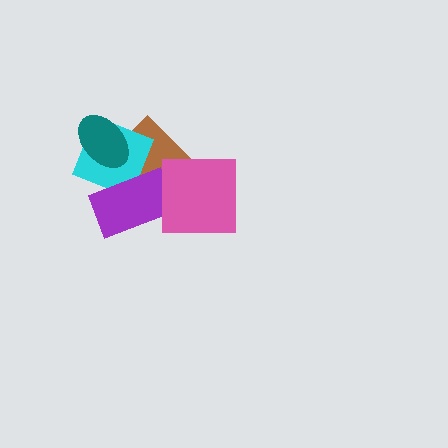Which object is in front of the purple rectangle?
The pink square is in front of the purple rectangle.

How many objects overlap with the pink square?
2 objects overlap with the pink square.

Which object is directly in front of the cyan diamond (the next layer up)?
The purple rectangle is directly in front of the cyan diamond.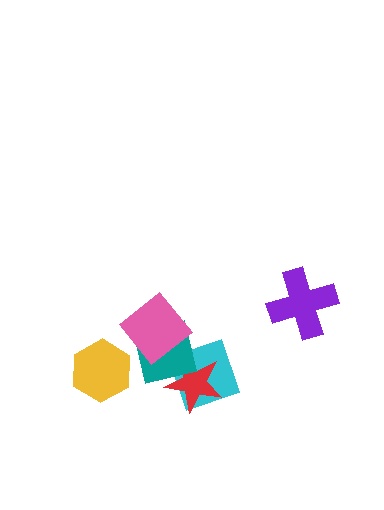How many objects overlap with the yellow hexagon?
0 objects overlap with the yellow hexagon.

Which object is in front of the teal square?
The pink diamond is in front of the teal square.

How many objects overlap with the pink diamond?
1 object overlaps with the pink diamond.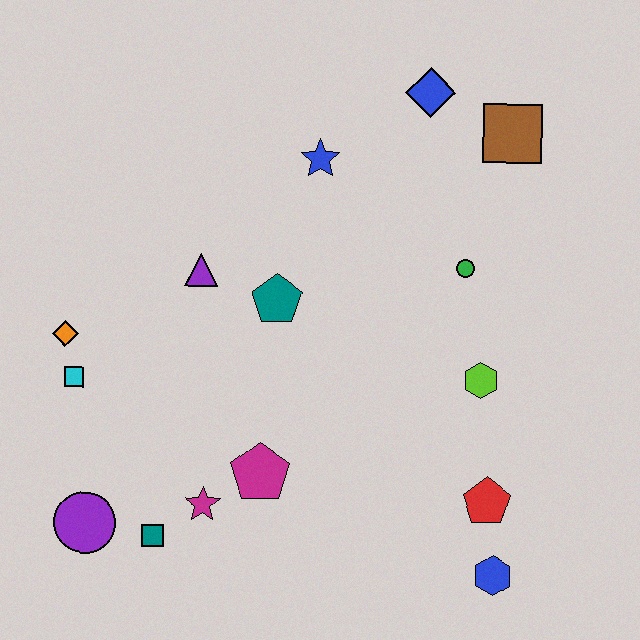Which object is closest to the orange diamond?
The cyan square is closest to the orange diamond.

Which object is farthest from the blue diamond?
The purple circle is farthest from the blue diamond.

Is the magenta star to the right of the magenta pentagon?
No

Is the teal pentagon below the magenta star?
No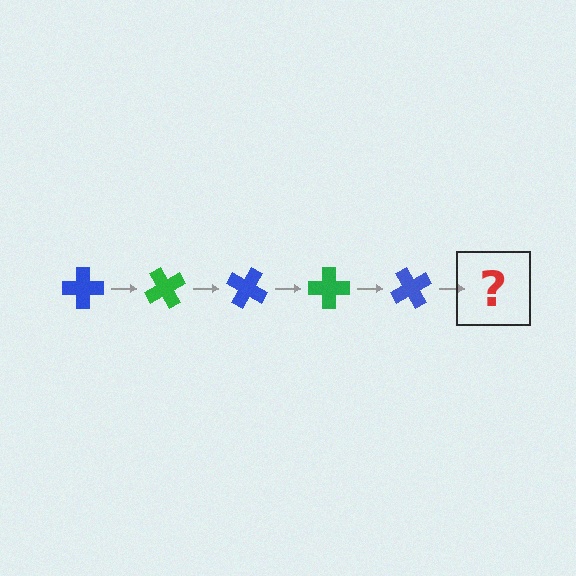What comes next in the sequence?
The next element should be a green cross, rotated 300 degrees from the start.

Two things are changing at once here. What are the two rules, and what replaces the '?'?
The two rules are that it rotates 60 degrees each step and the color cycles through blue and green. The '?' should be a green cross, rotated 300 degrees from the start.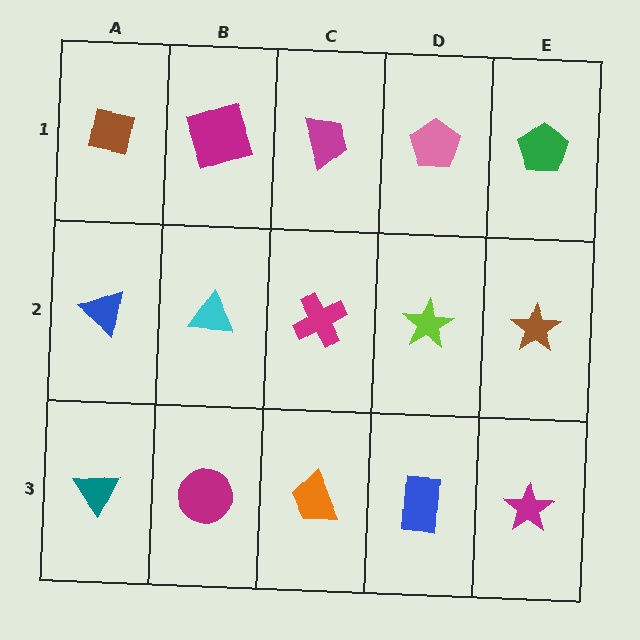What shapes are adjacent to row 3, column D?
A lime star (row 2, column D), an orange trapezoid (row 3, column C), a magenta star (row 3, column E).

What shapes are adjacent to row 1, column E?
A brown star (row 2, column E), a pink pentagon (row 1, column D).